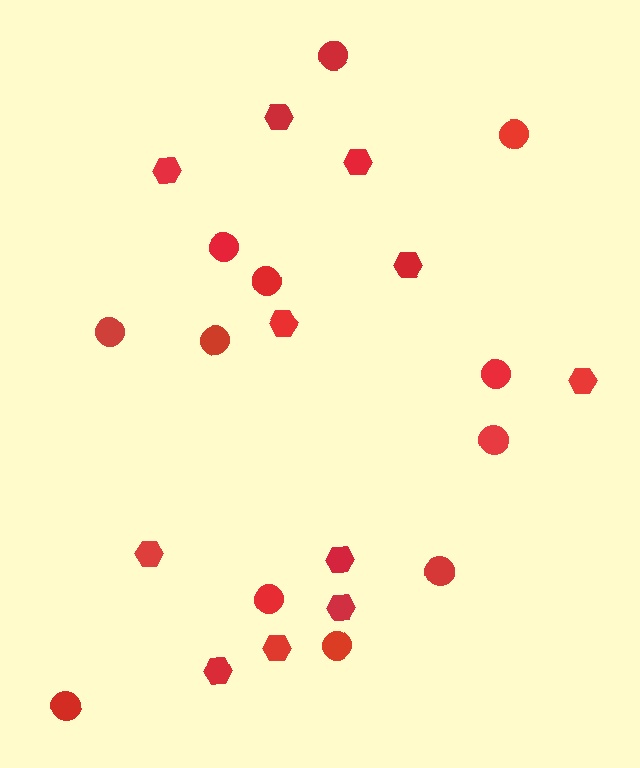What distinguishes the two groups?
There are 2 groups: one group of circles (12) and one group of hexagons (11).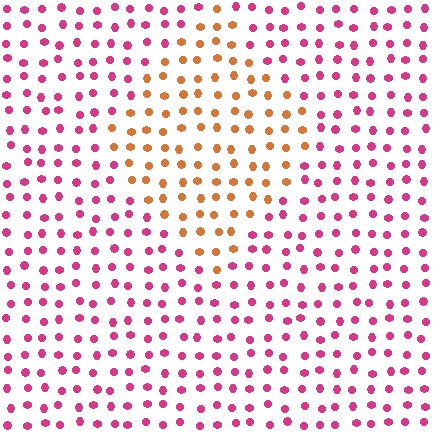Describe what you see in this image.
The image is filled with small magenta elements in a uniform arrangement. A diamond-shaped region is visible where the elements are tinted to a slightly different hue, forming a subtle color boundary.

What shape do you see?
I see a diamond.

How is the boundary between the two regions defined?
The boundary is defined purely by a slight shift in hue (about 54 degrees). Spacing, size, and orientation are identical on both sides.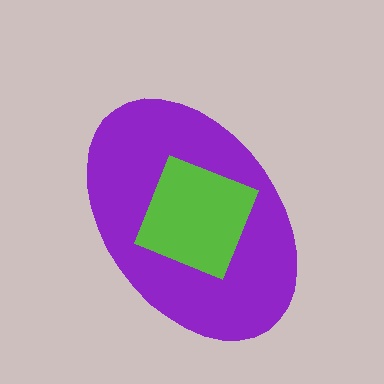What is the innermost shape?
The lime diamond.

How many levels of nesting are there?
2.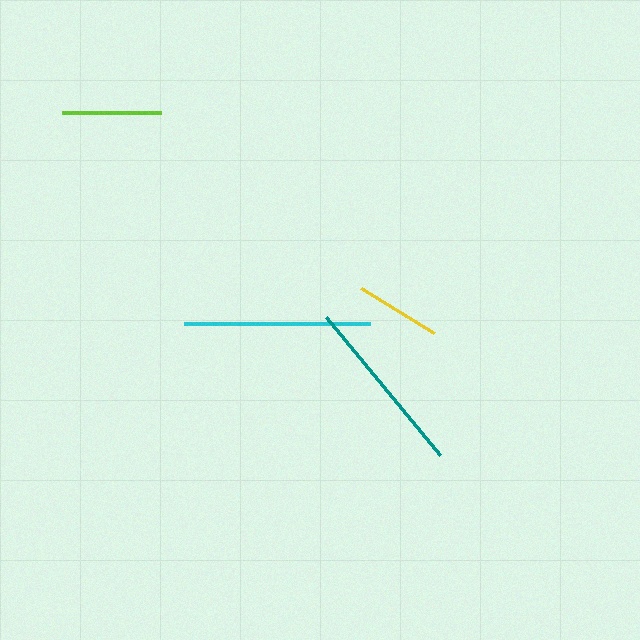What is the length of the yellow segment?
The yellow segment is approximately 85 pixels long.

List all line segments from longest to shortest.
From longest to shortest: cyan, teal, lime, yellow.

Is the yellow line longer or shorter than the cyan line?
The cyan line is longer than the yellow line.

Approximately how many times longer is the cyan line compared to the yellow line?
The cyan line is approximately 2.2 times the length of the yellow line.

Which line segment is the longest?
The cyan line is the longest at approximately 186 pixels.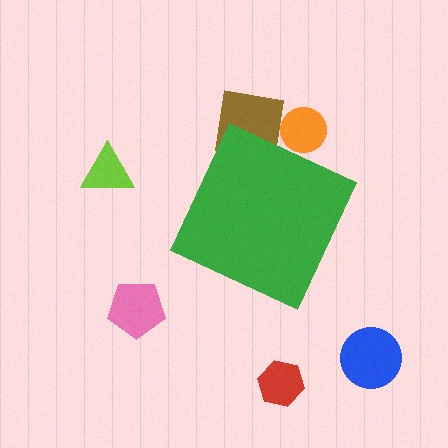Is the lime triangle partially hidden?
No, the lime triangle is fully visible.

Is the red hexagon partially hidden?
No, the red hexagon is fully visible.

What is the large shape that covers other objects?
A green diamond.